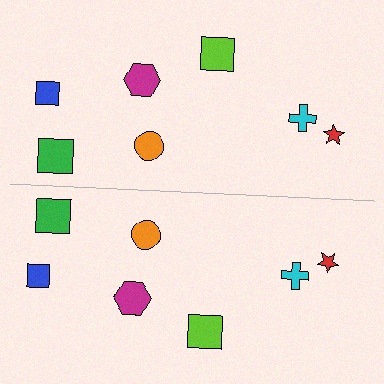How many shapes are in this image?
There are 14 shapes in this image.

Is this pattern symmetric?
Yes, this pattern has bilateral (reflection) symmetry.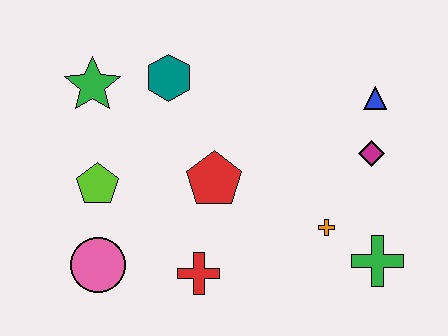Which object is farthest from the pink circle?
The blue triangle is farthest from the pink circle.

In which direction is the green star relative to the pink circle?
The green star is above the pink circle.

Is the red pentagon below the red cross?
No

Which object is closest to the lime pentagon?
The pink circle is closest to the lime pentagon.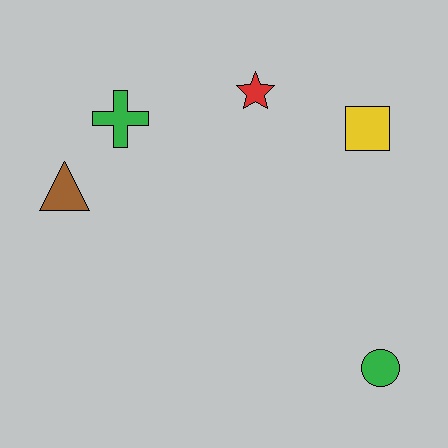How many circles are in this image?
There is 1 circle.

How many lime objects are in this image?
There are no lime objects.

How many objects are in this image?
There are 5 objects.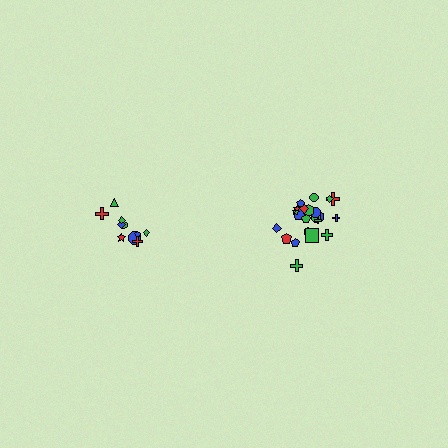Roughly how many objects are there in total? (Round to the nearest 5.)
Roughly 30 objects in total.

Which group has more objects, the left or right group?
The right group.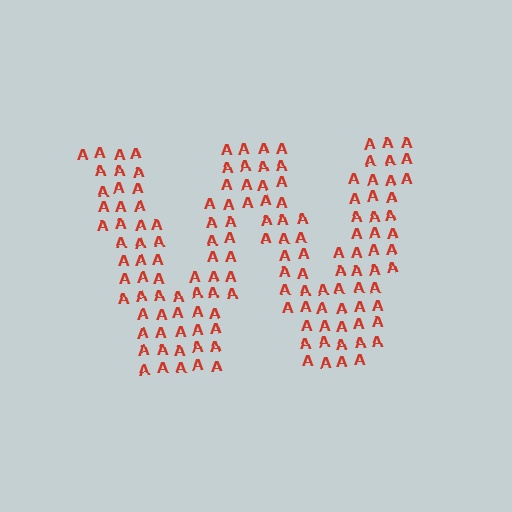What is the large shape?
The large shape is the letter W.